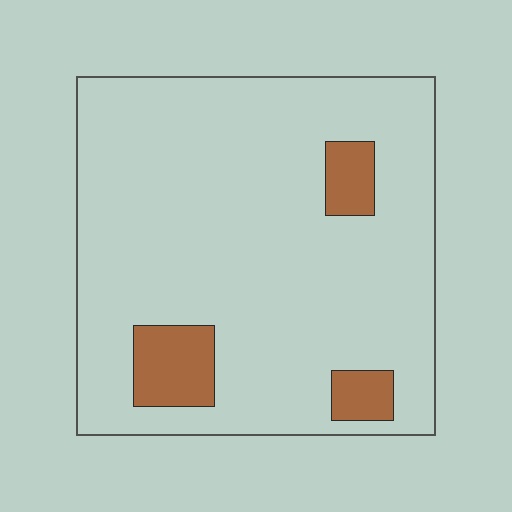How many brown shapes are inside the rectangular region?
3.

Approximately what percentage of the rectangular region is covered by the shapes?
Approximately 10%.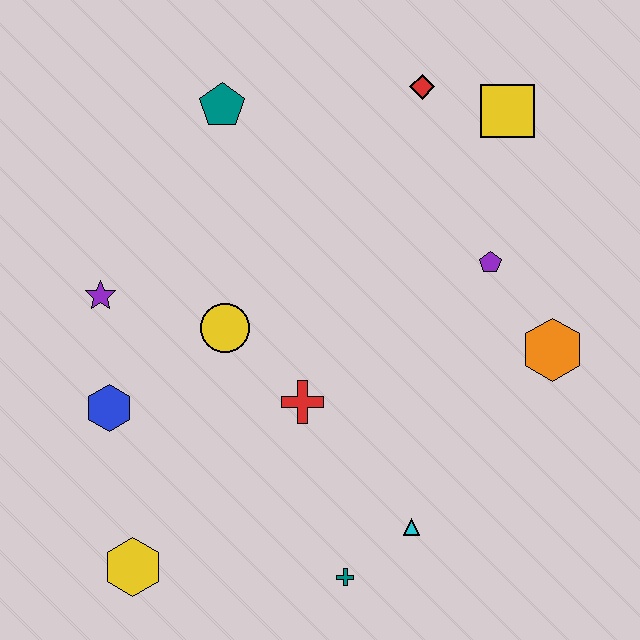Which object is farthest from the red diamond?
The yellow hexagon is farthest from the red diamond.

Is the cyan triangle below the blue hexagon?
Yes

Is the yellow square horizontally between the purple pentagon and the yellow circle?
No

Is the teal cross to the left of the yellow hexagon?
No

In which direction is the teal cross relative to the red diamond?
The teal cross is below the red diamond.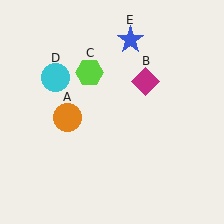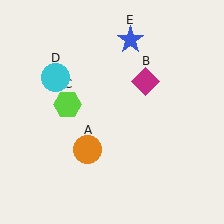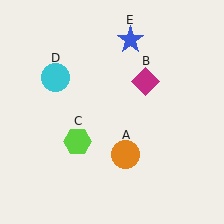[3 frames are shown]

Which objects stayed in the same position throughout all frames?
Magenta diamond (object B) and cyan circle (object D) and blue star (object E) remained stationary.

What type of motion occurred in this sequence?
The orange circle (object A), lime hexagon (object C) rotated counterclockwise around the center of the scene.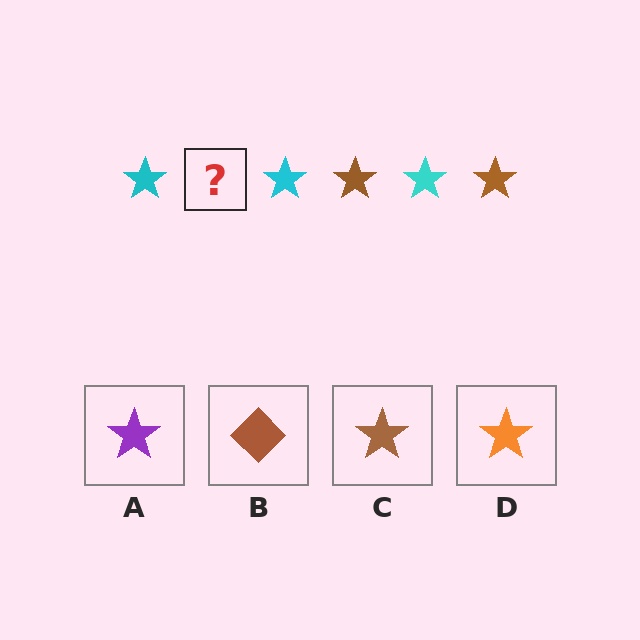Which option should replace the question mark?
Option C.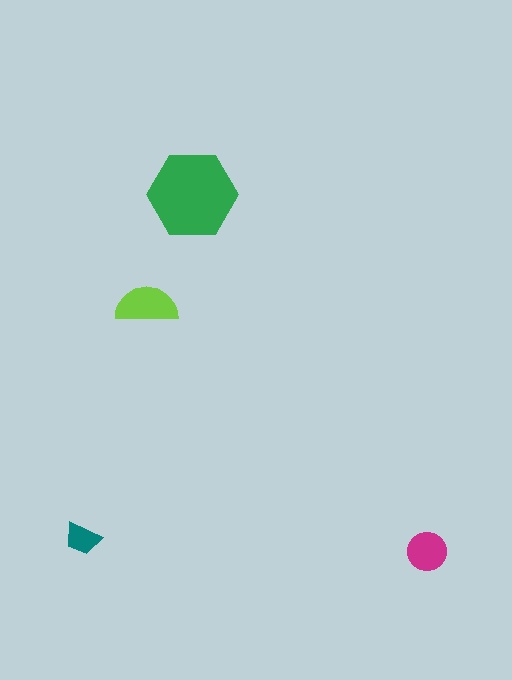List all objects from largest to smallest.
The green hexagon, the lime semicircle, the magenta circle, the teal trapezoid.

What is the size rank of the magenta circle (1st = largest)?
3rd.